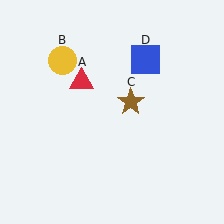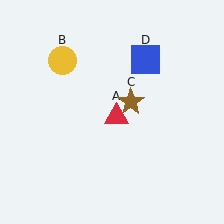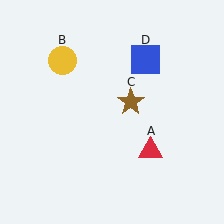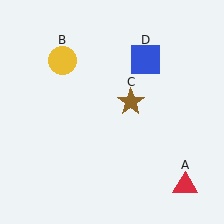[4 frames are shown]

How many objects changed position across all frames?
1 object changed position: red triangle (object A).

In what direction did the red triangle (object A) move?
The red triangle (object A) moved down and to the right.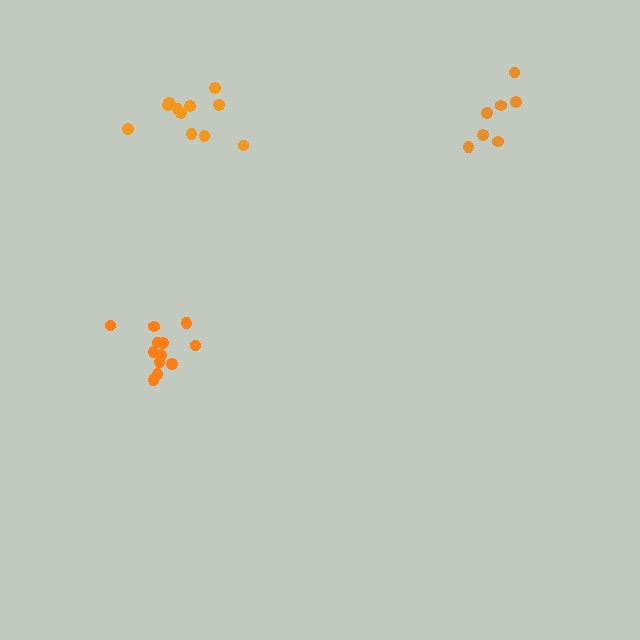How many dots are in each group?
Group 1: 12 dots, Group 2: 7 dots, Group 3: 11 dots (30 total).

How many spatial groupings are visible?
There are 3 spatial groupings.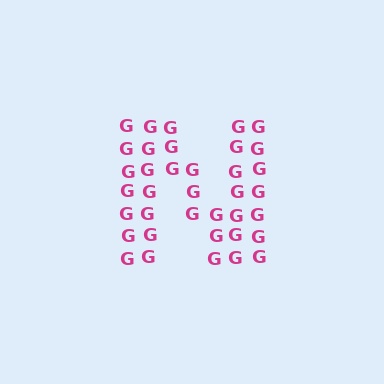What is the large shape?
The large shape is the letter N.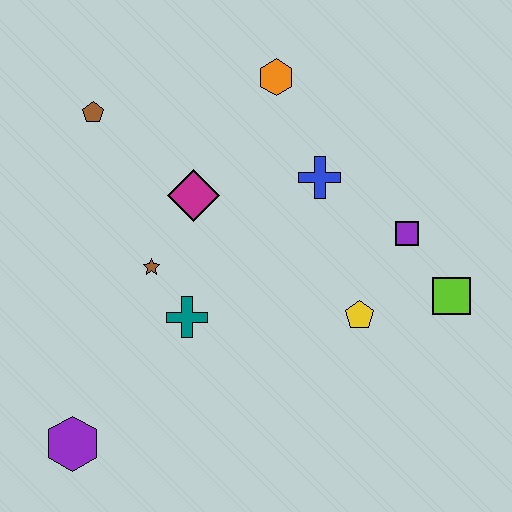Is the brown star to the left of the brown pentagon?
No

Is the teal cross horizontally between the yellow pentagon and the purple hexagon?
Yes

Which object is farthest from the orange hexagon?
The purple hexagon is farthest from the orange hexagon.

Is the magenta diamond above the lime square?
Yes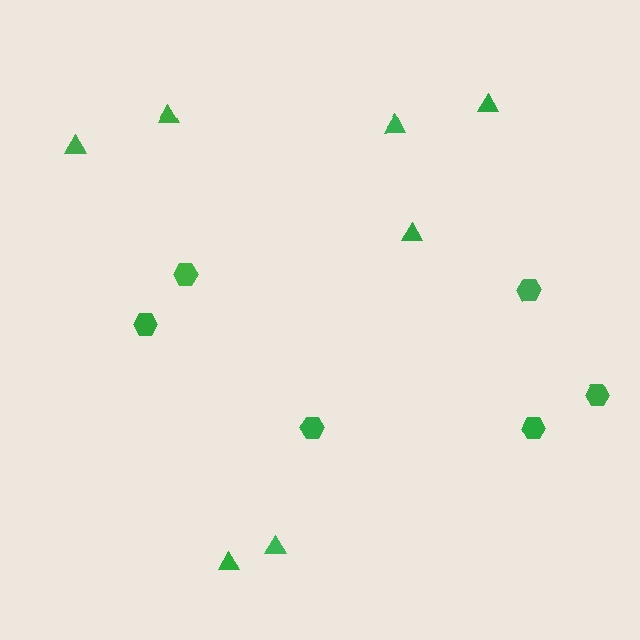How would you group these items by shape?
There are 2 groups: one group of hexagons (6) and one group of triangles (7).